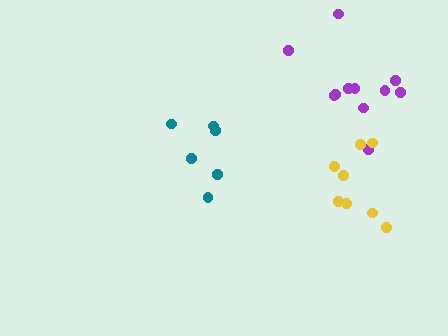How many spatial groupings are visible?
There are 3 spatial groupings.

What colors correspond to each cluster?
The clusters are colored: purple, teal, yellow.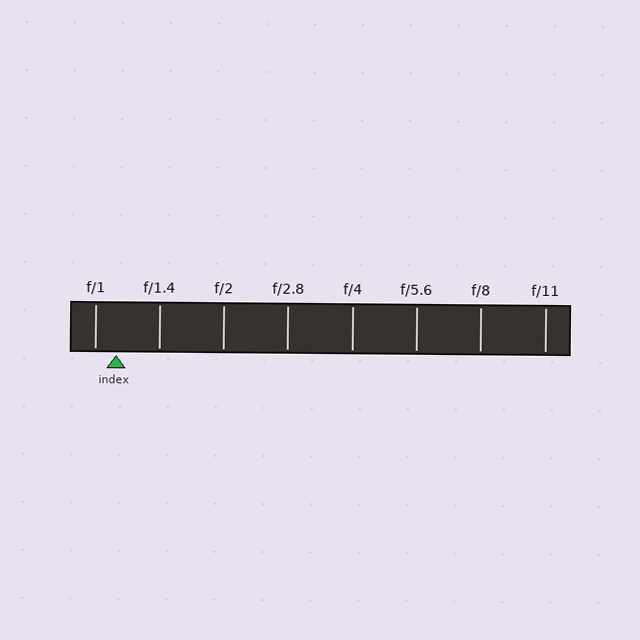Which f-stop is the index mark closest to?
The index mark is closest to f/1.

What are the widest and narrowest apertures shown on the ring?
The widest aperture shown is f/1 and the narrowest is f/11.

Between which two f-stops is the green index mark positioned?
The index mark is between f/1 and f/1.4.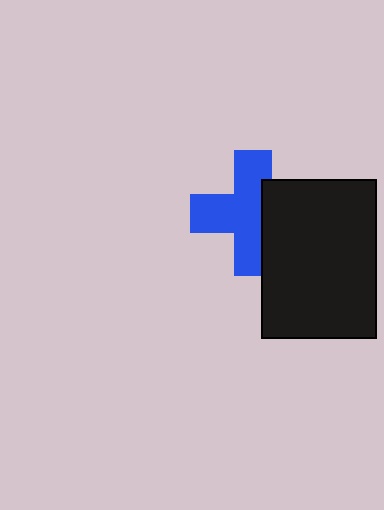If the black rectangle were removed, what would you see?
You would see the complete blue cross.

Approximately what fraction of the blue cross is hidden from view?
Roughly 33% of the blue cross is hidden behind the black rectangle.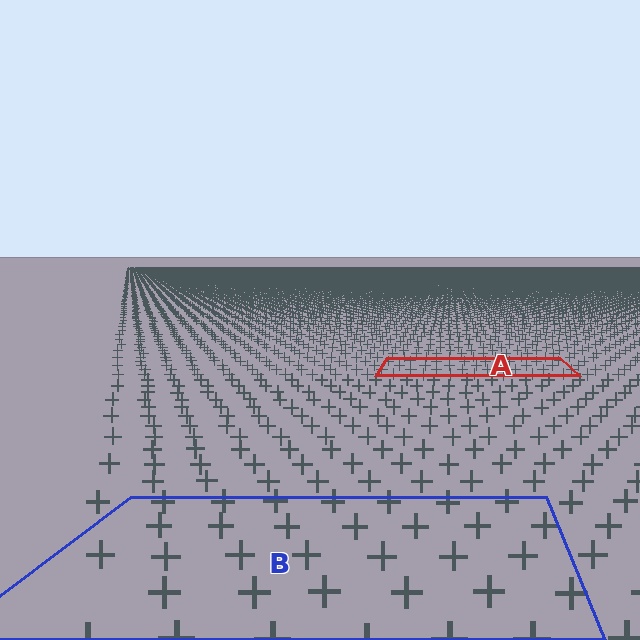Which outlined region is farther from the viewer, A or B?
Region A is farther from the viewer — the texture elements inside it appear smaller and more densely packed.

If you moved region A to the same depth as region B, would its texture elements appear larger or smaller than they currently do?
They would appear larger. At a closer depth, the same texture elements are projected at a bigger on-screen size.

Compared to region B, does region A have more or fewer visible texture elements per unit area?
Region A has more texture elements per unit area — they are packed more densely because it is farther away.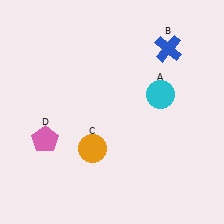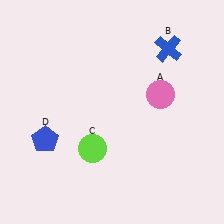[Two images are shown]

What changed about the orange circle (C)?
In Image 1, C is orange. In Image 2, it changed to lime.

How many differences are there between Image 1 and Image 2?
There are 3 differences between the two images.